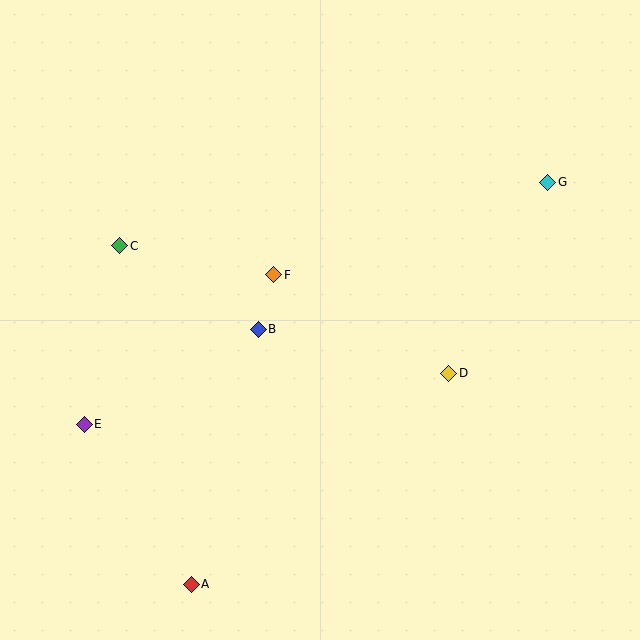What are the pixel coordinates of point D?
Point D is at (449, 373).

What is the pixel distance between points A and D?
The distance between A and D is 333 pixels.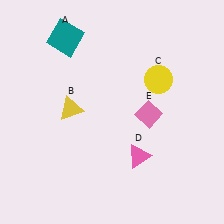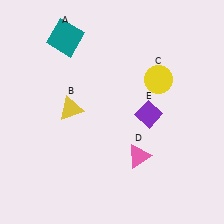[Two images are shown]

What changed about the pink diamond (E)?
In Image 1, E is pink. In Image 2, it changed to purple.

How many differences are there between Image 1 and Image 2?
There is 1 difference between the two images.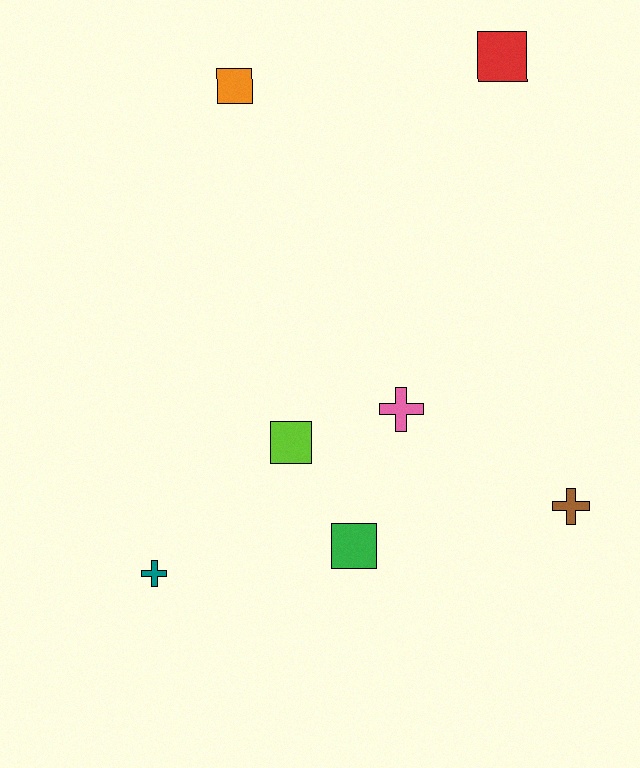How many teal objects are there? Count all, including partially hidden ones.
There is 1 teal object.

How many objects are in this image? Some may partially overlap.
There are 7 objects.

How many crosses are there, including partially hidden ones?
There are 3 crosses.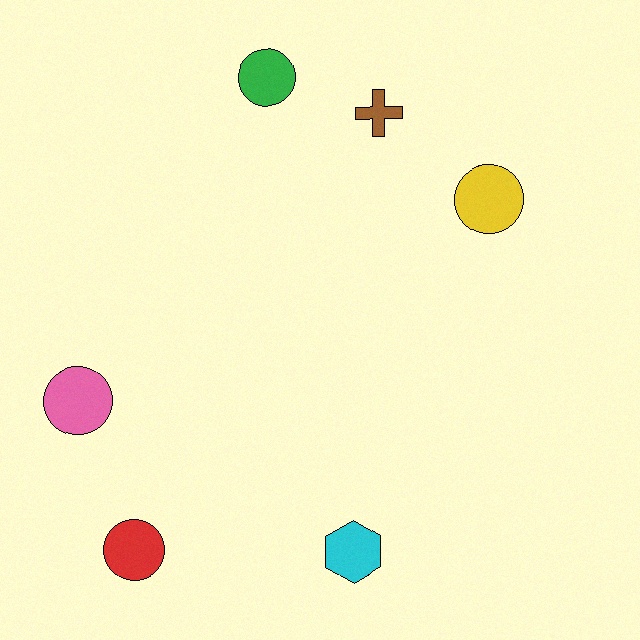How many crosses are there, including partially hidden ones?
There is 1 cross.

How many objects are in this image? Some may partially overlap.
There are 6 objects.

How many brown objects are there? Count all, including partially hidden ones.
There is 1 brown object.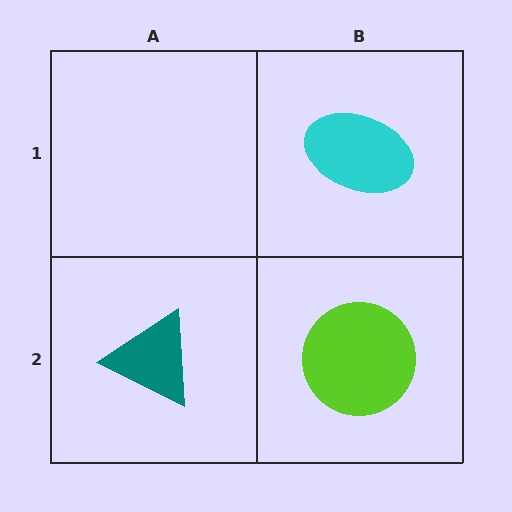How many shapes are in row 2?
2 shapes.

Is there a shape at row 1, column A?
No, that cell is empty.